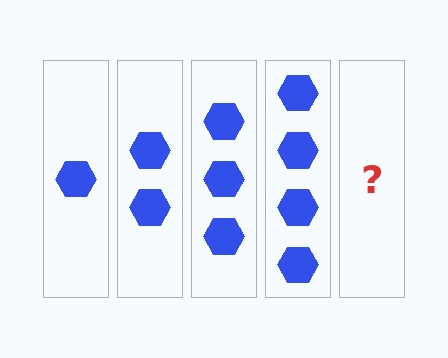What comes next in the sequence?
The next element should be 5 hexagons.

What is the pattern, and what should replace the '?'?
The pattern is that each step adds one more hexagon. The '?' should be 5 hexagons.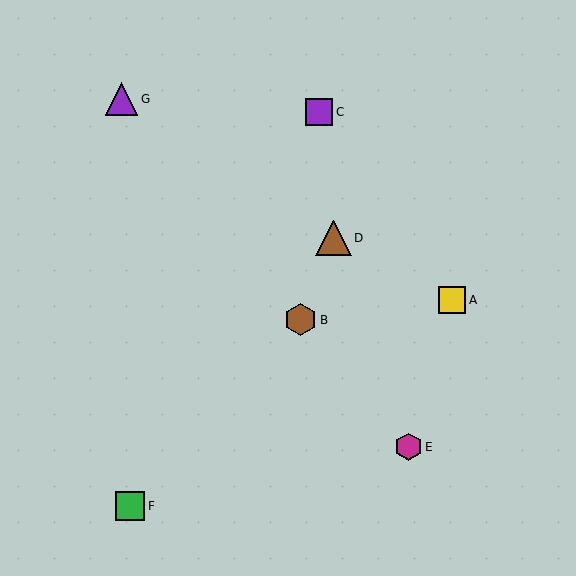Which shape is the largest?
The brown triangle (labeled D) is the largest.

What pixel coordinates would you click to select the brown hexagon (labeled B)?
Click at (301, 320) to select the brown hexagon B.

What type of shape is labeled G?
Shape G is a purple triangle.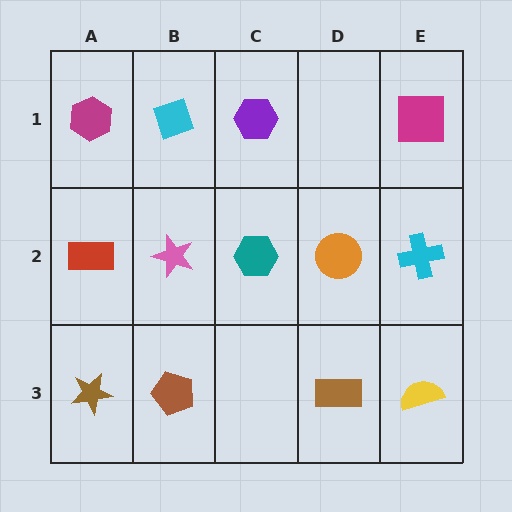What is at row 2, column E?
A cyan cross.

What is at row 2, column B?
A pink star.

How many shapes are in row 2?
5 shapes.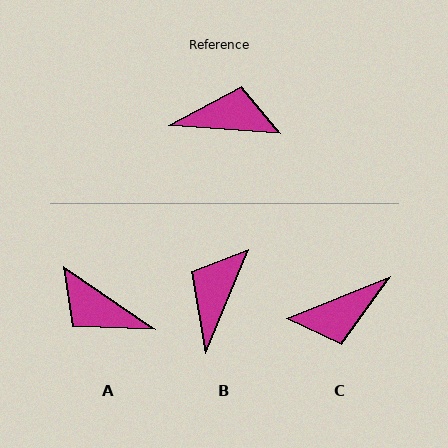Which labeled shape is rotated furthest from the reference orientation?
C, about 154 degrees away.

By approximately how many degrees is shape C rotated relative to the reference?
Approximately 154 degrees clockwise.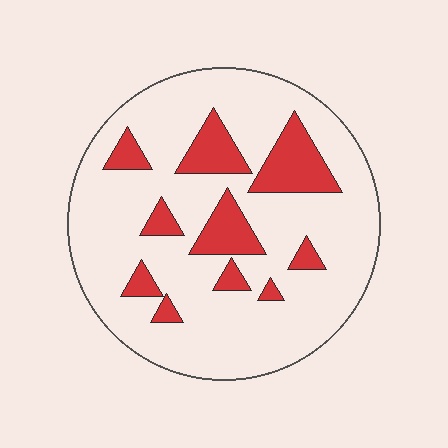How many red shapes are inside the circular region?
10.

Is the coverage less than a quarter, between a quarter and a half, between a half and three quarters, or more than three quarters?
Less than a quarter.